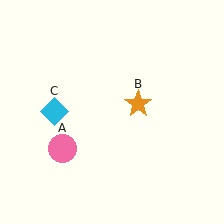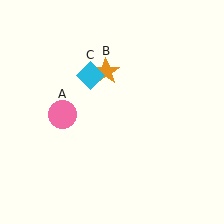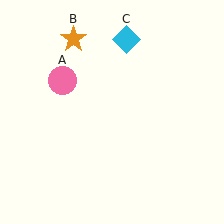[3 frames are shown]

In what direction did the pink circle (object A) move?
The pink circle (object A) moved up.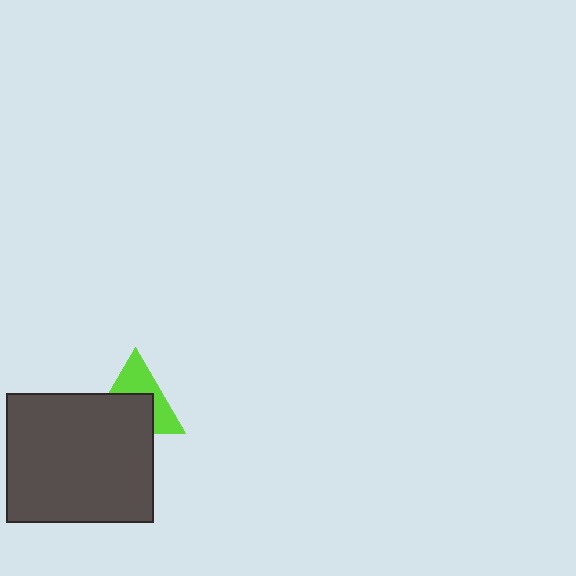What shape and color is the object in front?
The object in front is a dark gray rectangle.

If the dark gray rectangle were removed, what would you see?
You would see the complete lime triangle.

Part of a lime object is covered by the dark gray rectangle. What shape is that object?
It is a triangle.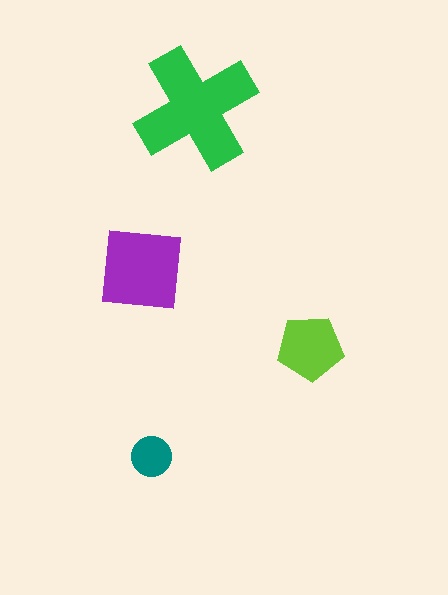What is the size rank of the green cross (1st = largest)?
1st.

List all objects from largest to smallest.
The green cross, the purple square, the lime pentagon, the teal circle.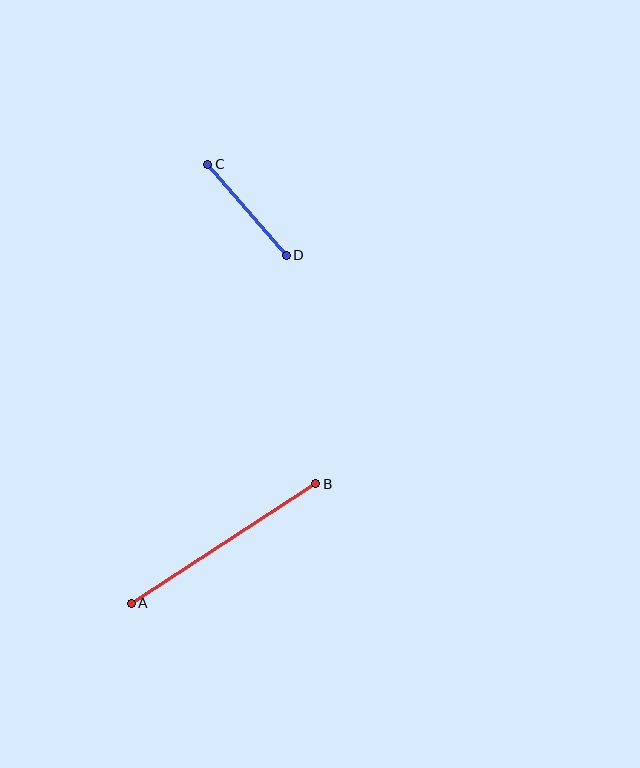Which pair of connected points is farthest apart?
Points A and B are farthest apart.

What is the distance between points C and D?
The distance is approximately 120 pixels.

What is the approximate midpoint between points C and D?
The midpoint is at approximately (247, 210) pixels.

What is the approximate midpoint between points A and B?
The midpoint is at approximately (224, 544) pixels.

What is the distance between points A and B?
The distance is approximately 220 pixels.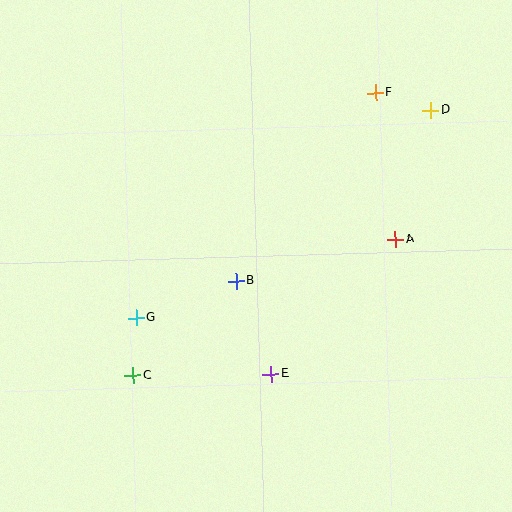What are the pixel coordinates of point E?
Point E is at (271, 374).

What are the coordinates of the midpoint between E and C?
The midpoint between E and C is at (202, 375).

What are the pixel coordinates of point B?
Point B is at (236, 281).